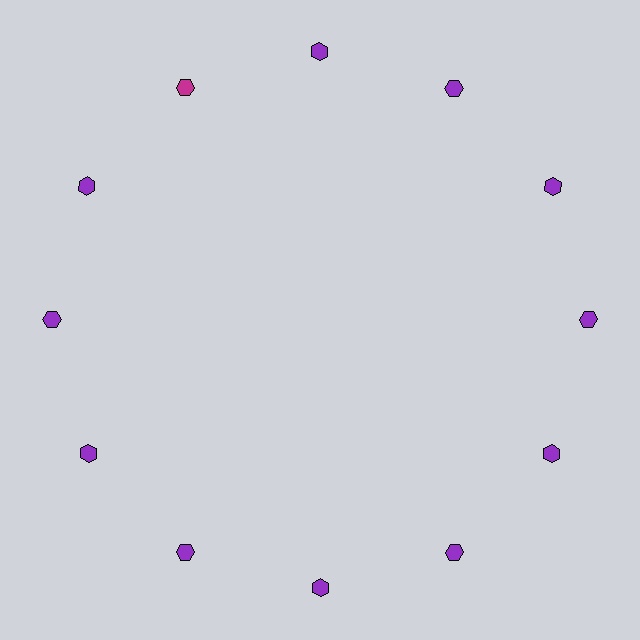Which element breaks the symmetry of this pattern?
The magenta hexagon at roughly the 11 o'clock position breaks the symmetry. All other shapes are purple hexagons.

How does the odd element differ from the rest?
It has a different color: magenta instead of purple.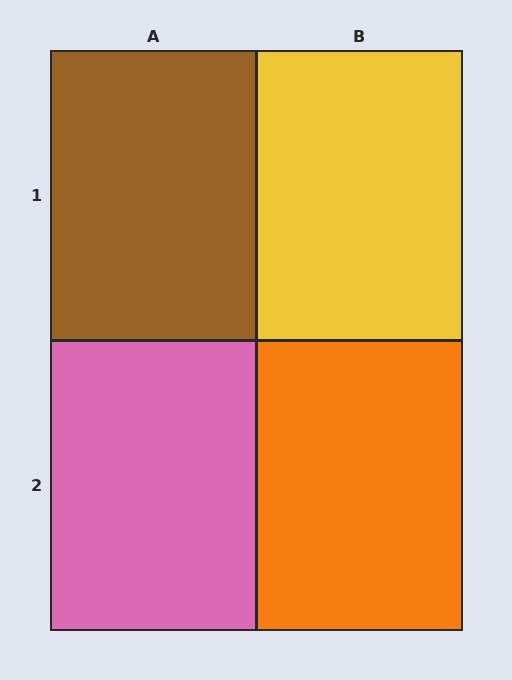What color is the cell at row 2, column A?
Pink.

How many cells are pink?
1 cell is pink.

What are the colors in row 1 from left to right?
Brown, yellow.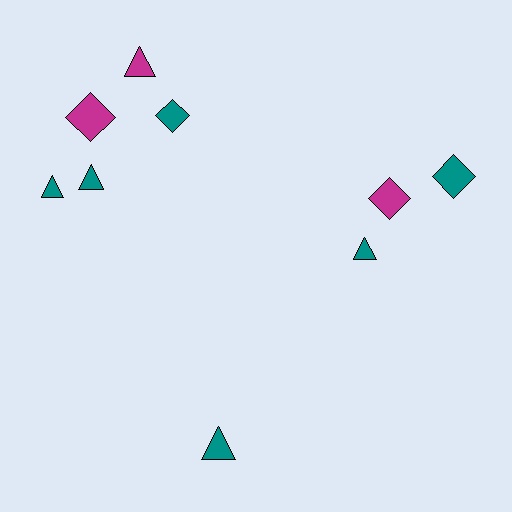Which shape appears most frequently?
Triangle, with 5 objects.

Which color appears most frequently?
Teal, with 6 objects.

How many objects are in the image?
There are 9 objects.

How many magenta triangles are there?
There is 1 magenta triangle.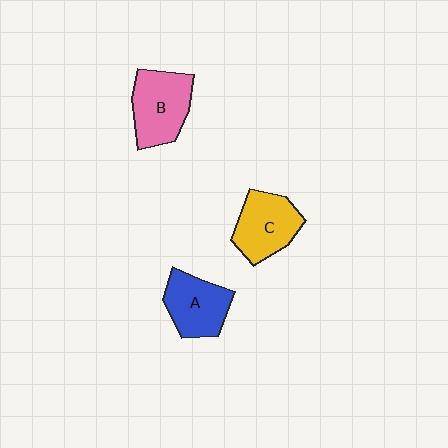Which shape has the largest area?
Shape B (pink).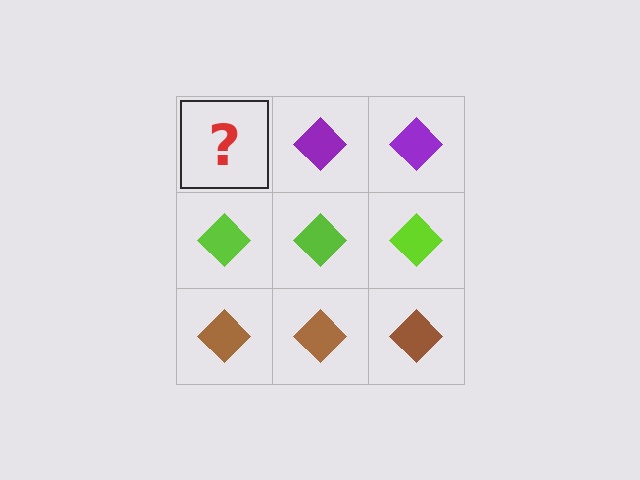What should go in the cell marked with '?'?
The missing cell should contain a purple diamond.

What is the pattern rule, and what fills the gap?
The rule is that each row has a consistent color. The gap should be filled with a purple diamond.